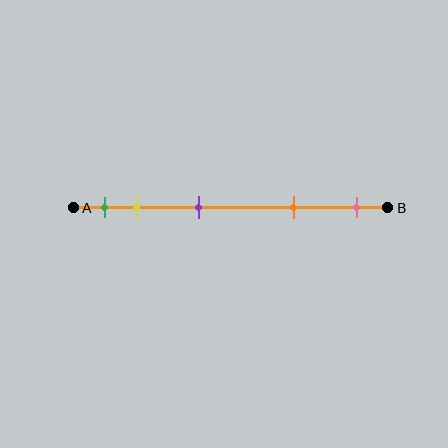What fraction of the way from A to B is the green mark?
The green mark is approximately 10% (0.1) of the way from A to B.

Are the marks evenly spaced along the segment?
No, the marks are not evenly spaced.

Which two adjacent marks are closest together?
The green and yellow marks are the closest adjacent pair.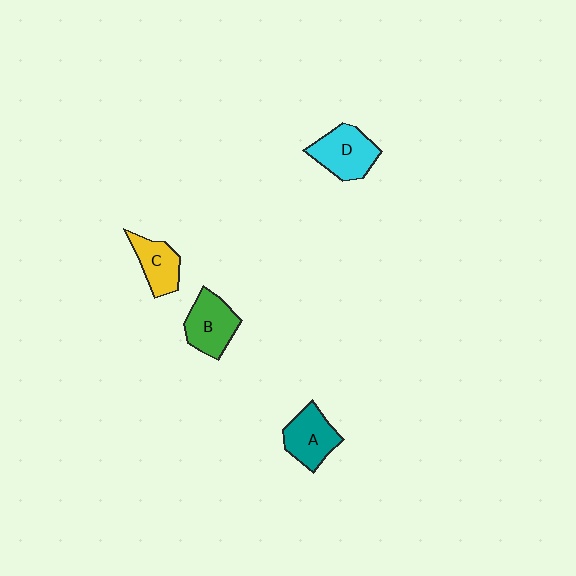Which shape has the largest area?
Shape D (cyan).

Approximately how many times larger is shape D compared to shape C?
Approximately 1.3 times.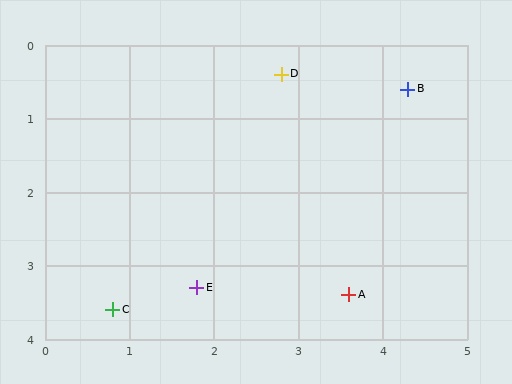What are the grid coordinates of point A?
Point A is at approximately (3.6, 3.4).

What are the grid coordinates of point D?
Point D is at approximately (2.8, 0.4).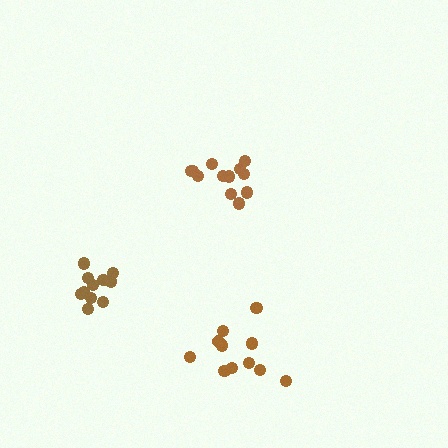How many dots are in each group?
Group 1: 11 dots, Group 2: 12 dots, Group 3: 11 dots (34 total).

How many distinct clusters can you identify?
There are 3 distinct clusters.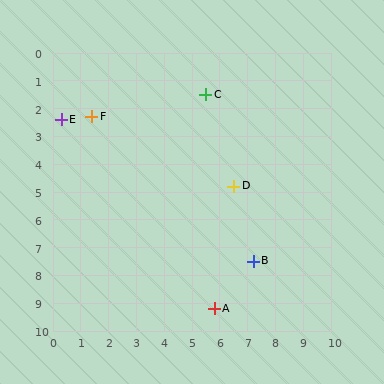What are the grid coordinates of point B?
Point B is at approximately (7.2, 7.5).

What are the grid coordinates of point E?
Point E is at approximately (0.3, 2.4).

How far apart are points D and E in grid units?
Points D and E are about 6.6 grid units apart.